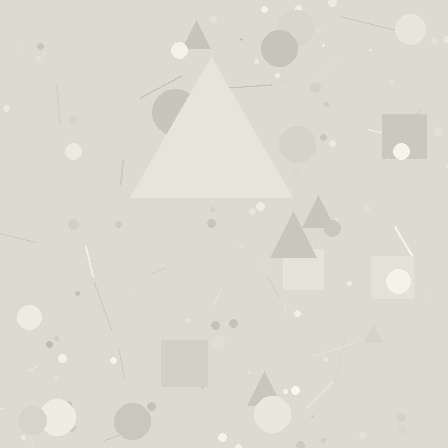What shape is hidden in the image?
A triangle is hidden in the image.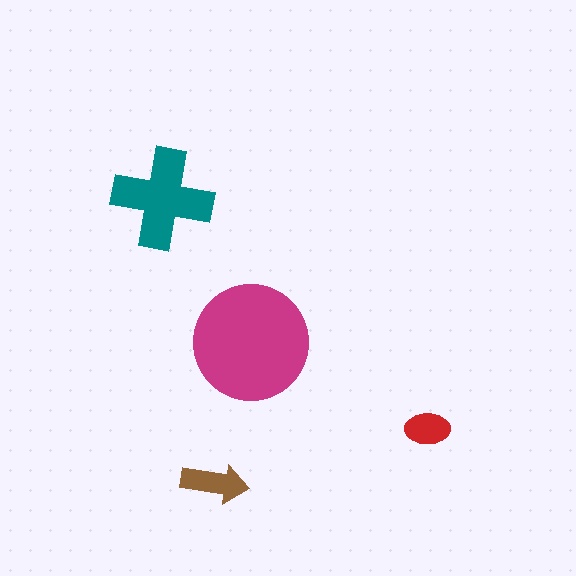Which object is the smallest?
The red ellipse.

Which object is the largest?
The magenta circle.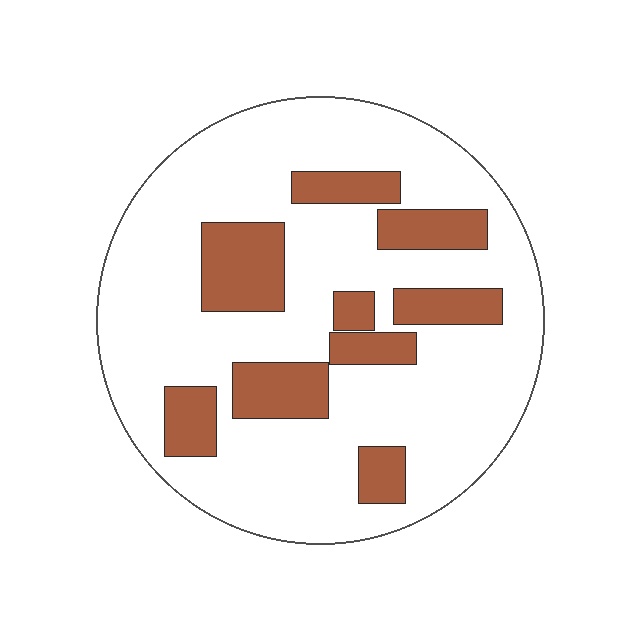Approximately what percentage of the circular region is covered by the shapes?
Approximately 25%.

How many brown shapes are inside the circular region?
9.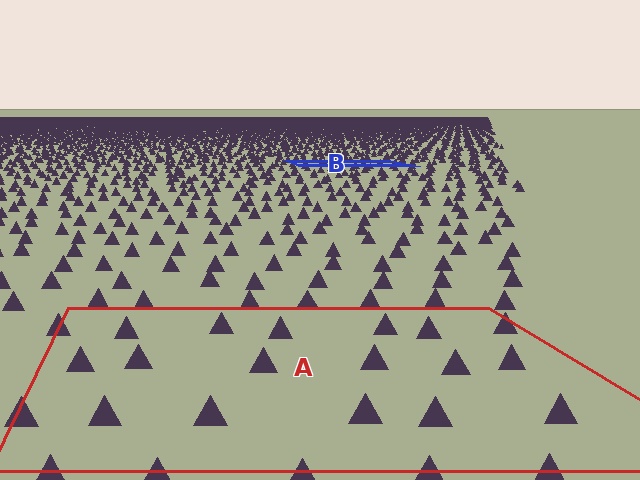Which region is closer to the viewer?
Region A is closer. The texture elements there are larger and more spread out.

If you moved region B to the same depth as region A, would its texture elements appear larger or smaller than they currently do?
They would appear larger. At a closer depth, the same texture elements are projected at a bigger on-screen size.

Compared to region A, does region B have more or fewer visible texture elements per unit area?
Region B has more texture elements per unit area — they are packed more densely because it is farther away.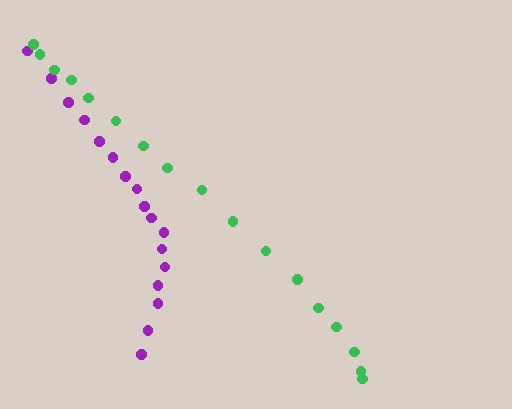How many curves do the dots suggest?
There are 2 distinct paths.